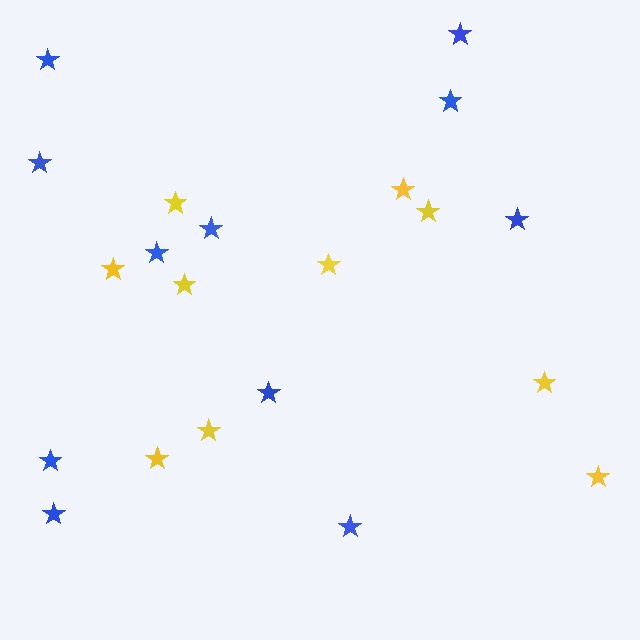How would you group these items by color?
There are 2 groups: one group of blue stars (11) and one group of yellow stars (10).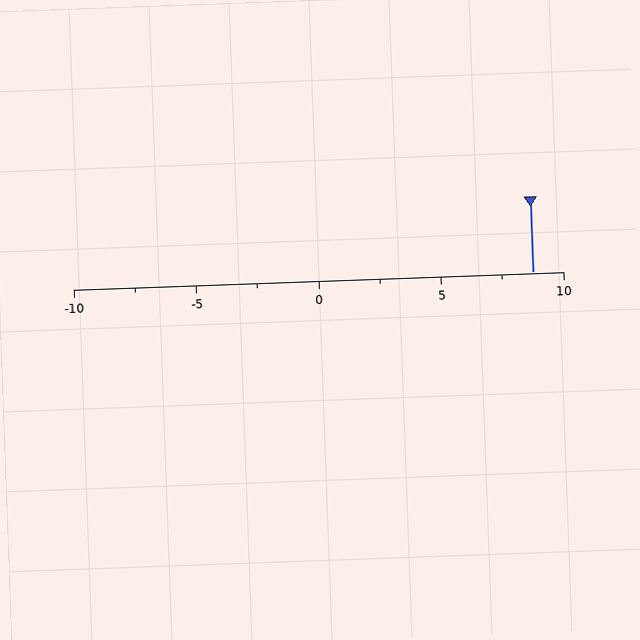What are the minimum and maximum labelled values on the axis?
The axis runs from -10 to 10.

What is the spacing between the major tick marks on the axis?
The major ticks are spaced 5 apart.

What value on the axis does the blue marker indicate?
The marker indicates approximately 8.8.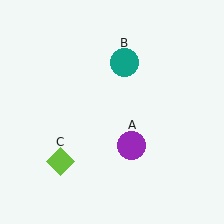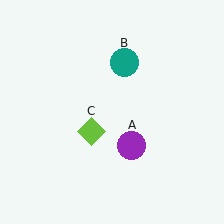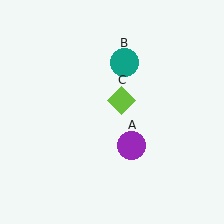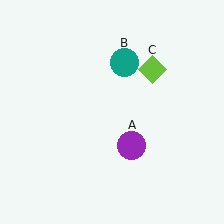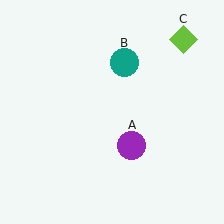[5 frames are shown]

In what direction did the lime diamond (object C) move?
The lime diamond (object C) moved up and to the right.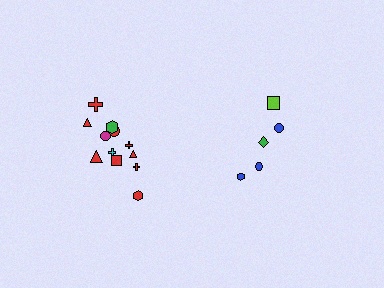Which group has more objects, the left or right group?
The left group.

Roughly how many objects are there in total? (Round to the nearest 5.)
Roughly 15 objects in total.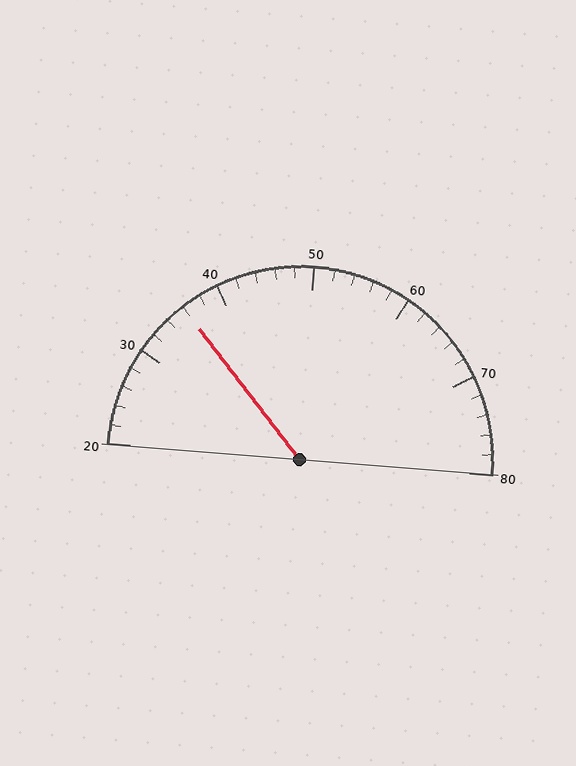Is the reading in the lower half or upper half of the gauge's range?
The reading is in the lower half of the range (20 to 80).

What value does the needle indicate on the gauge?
The needle indicates approximately 36.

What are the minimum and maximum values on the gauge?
The gauge ranges from 20 to 80.